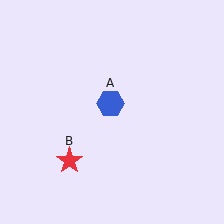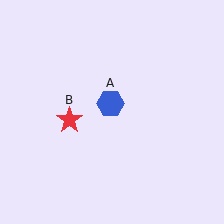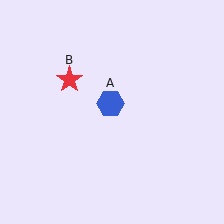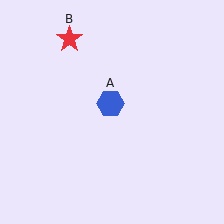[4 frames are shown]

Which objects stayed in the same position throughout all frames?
Blue hexagon (object A) remained stationary.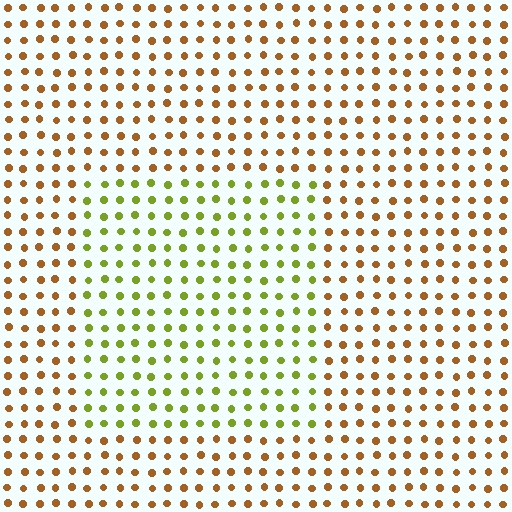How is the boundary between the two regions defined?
The boundary is defined purely by a slight shift in hue (about 50 degrees). Spacing, size, and orientation are identical on both sides.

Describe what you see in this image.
The image is filled with small brown elements in a uniform arrangement. A rectangle-shaped region is visible where the elements are tinted to a slightly different hue, forming a subtle color boundary.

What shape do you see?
I see a rectangle.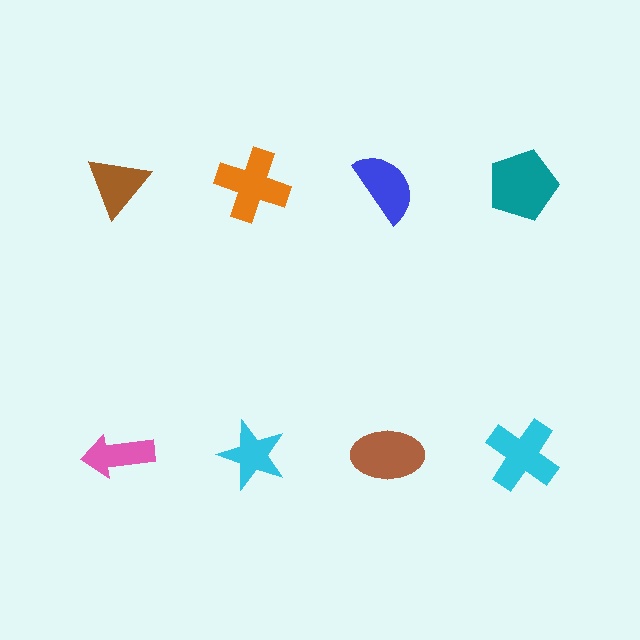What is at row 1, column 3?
A blue semicircle.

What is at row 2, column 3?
A brown ellipse.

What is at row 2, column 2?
A cyan star.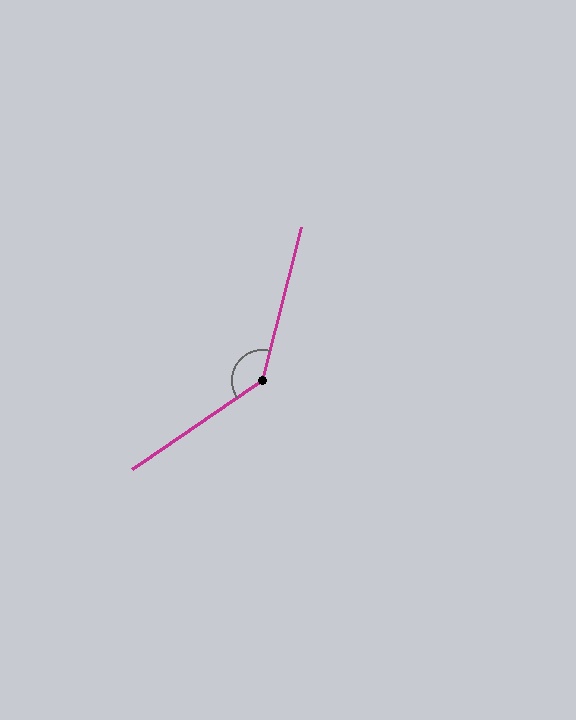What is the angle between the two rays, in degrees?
Approximately 138 degrees.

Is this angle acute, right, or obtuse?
It is obtuse.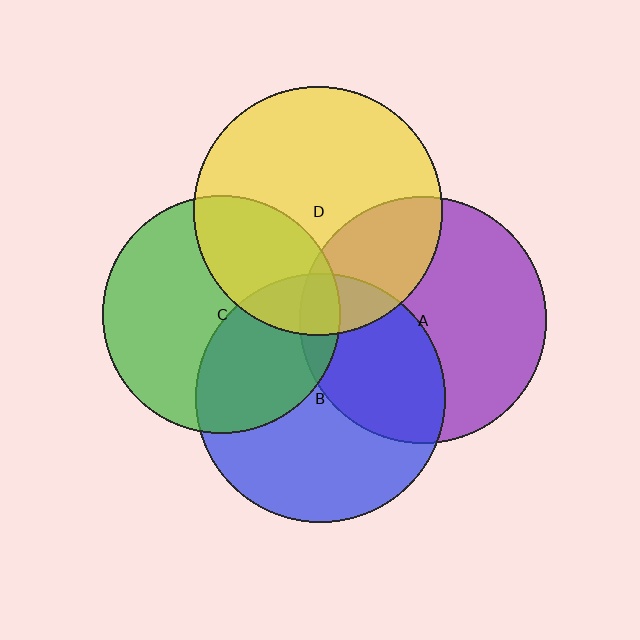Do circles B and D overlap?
Yes.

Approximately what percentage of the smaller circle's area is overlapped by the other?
Approximately 15%.